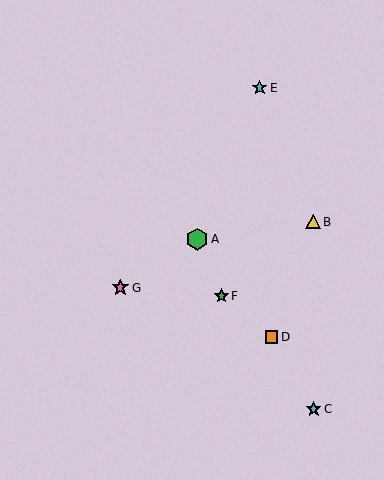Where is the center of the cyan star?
The center of the cyan star is at (314, 409).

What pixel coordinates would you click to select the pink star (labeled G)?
Click at (120, 288) to select the pink star G.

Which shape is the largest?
The green hexagon (labeled A) is the largest.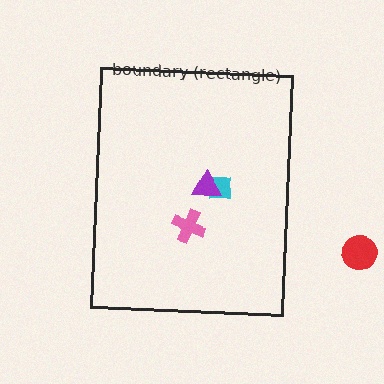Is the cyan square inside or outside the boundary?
Inside.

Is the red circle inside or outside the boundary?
Outside.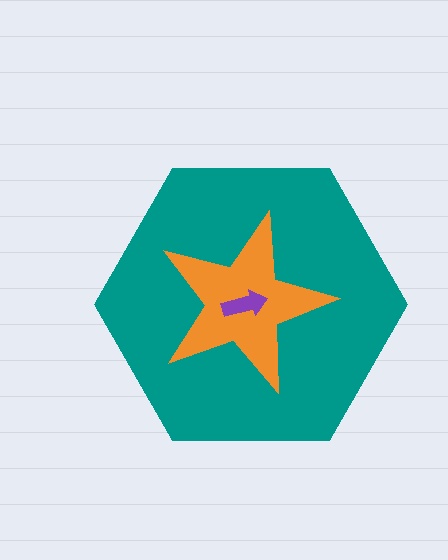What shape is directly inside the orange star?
The purple arrow.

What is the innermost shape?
The purple arrow.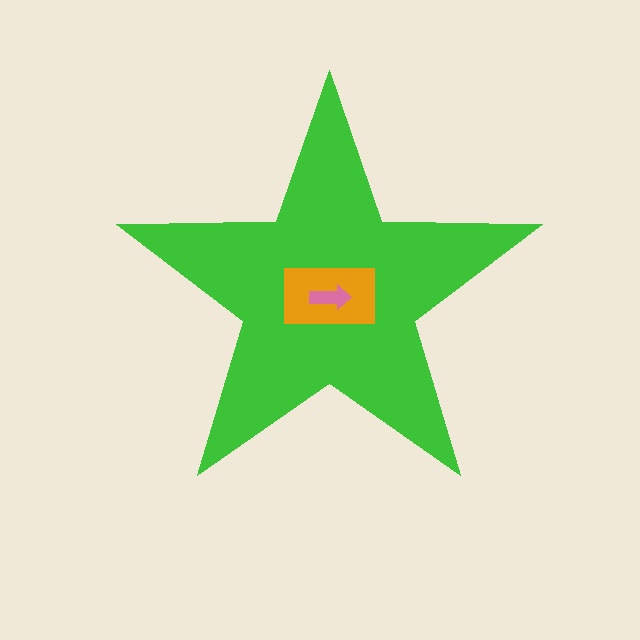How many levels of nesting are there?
3.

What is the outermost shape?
The green star.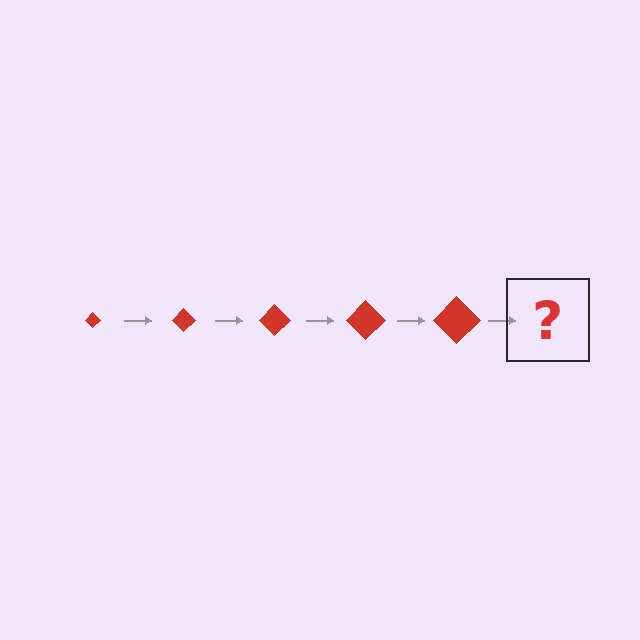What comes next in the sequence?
The next element should be a red diamond, larger than the previous one.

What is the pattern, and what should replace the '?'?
The pattern is that the diamond gets progressively larger each step. The '?' should be a red diamond, larger than the previous one.